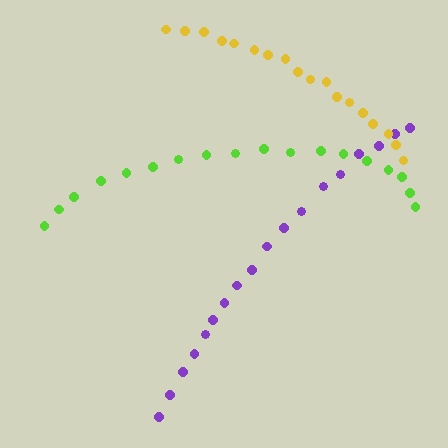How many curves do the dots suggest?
There are 3 distinct paths.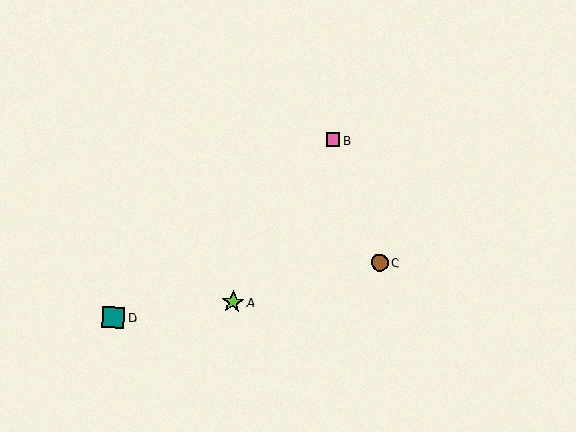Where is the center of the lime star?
The center of the lime star is at (233, 302).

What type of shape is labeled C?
Shape C is a brown circle.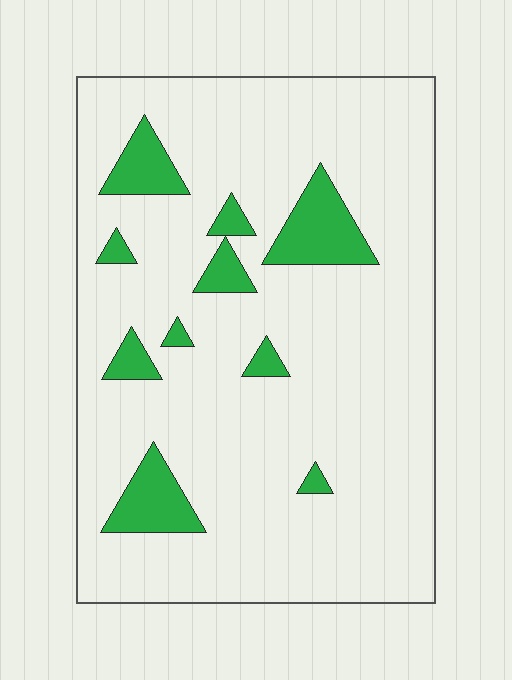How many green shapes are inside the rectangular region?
10.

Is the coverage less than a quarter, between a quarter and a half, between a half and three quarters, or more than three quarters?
Less than a quarter.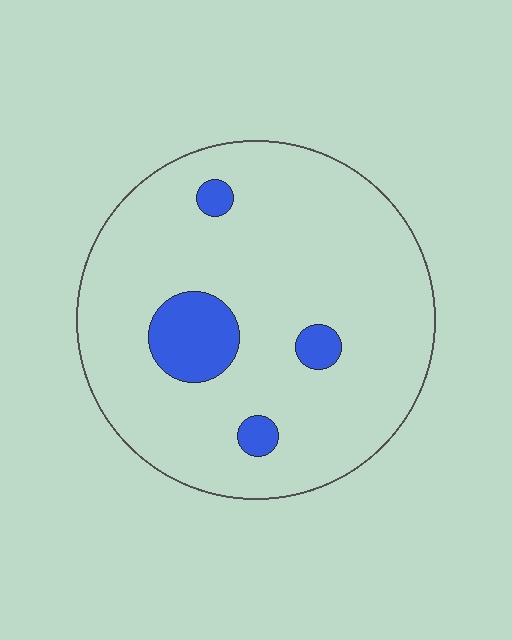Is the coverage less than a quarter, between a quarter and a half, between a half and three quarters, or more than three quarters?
Less than a quarter.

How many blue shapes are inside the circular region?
4.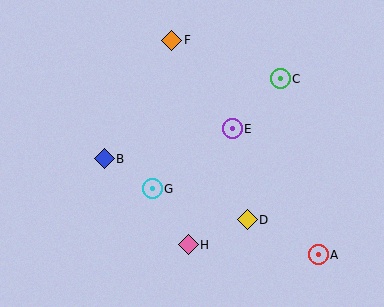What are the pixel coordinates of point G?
Point G is at (152, 189).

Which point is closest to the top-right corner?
Point C is closest to the top-right corner.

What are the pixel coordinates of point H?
Point H is at (188, 245).